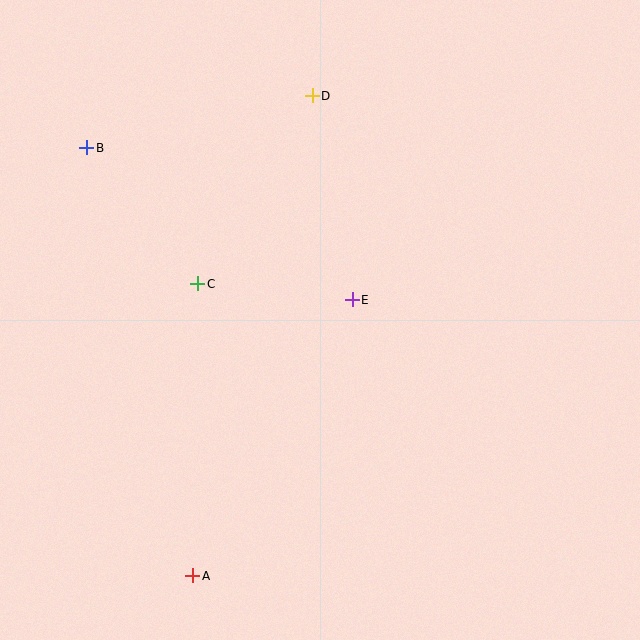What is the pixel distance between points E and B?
The distance between E and B is 306 pixels.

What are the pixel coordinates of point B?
Point B is at (87, 148).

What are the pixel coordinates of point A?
Point A is at (193, 576).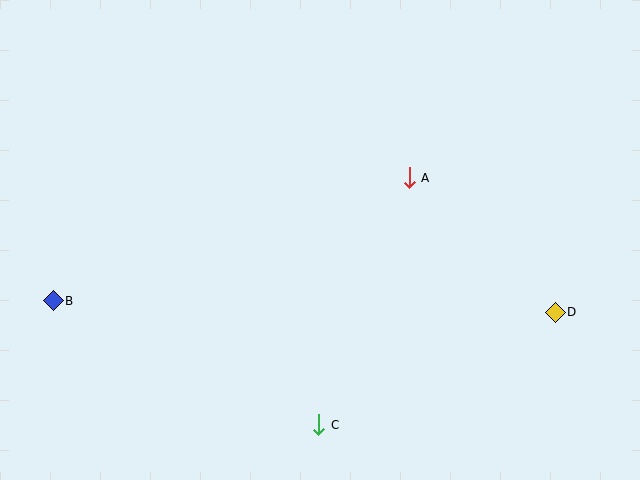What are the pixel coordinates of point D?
Point D is at (555, 312).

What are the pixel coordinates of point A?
Point A is at (409, 178).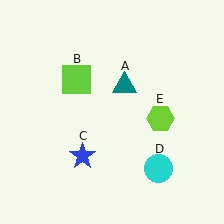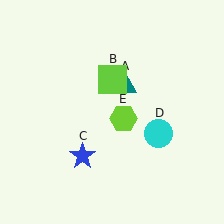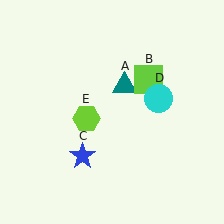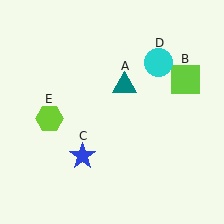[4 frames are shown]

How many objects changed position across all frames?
3 objects changed position: lime square (object B), cyan circle (object D), lime hexagon (object E).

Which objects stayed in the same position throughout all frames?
Teal triangle (object A) and blue star (object C) remained stationary.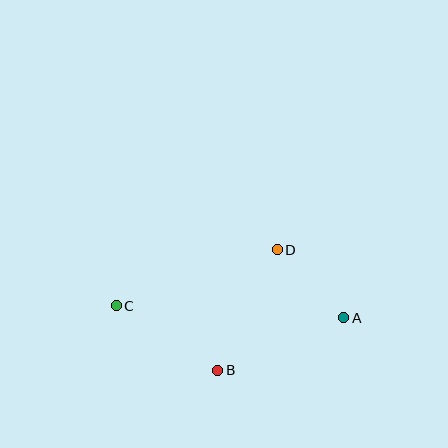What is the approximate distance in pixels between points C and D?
The distance between C and D is approximately 171 pixels.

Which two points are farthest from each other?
Points A and C are farthest from each other.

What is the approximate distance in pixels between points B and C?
The distance between B and C is approximately 120 pixels.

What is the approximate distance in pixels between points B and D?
The distance between B and D is approximately 134 pixels.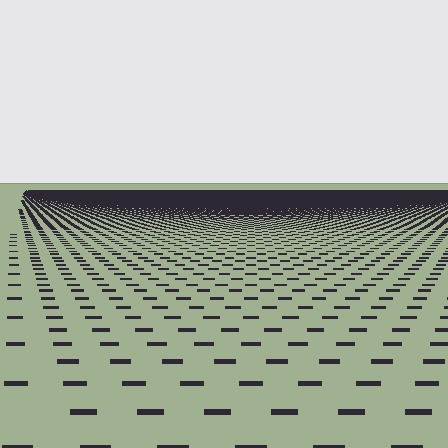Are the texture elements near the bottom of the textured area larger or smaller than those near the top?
Larger. Near the bottom, elements are closer to the viewer and appear at a bigger on-screen size.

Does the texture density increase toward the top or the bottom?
Density increases toward the top.